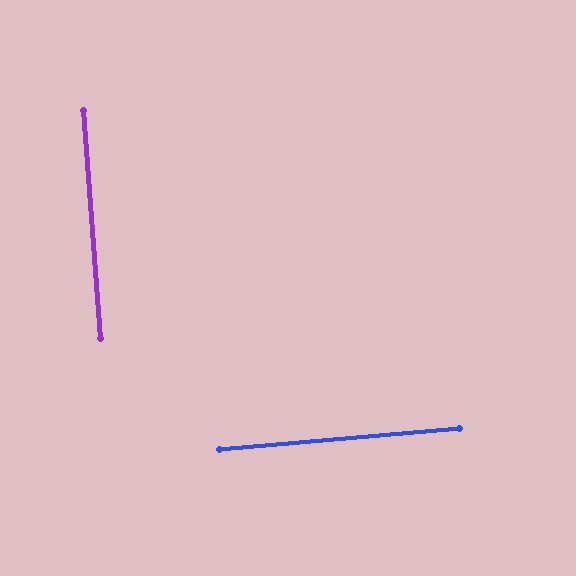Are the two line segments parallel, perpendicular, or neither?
Perpendicular — they meet at approximately 89°.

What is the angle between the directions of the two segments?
Approximately 89 degrees.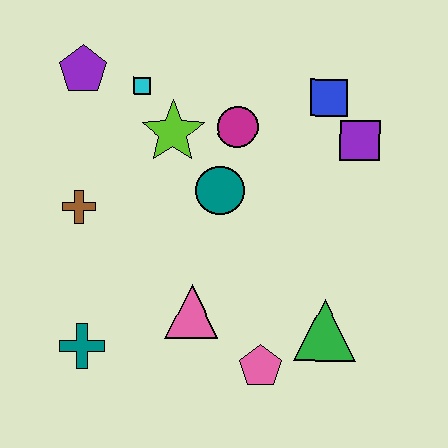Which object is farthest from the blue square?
The teal cross is farthest from the blue square.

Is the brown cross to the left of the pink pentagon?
Yes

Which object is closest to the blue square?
The purple square is closest to the blue square.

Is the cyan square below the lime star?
No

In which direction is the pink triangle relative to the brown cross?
The pink triangle is to the right of the brown cross.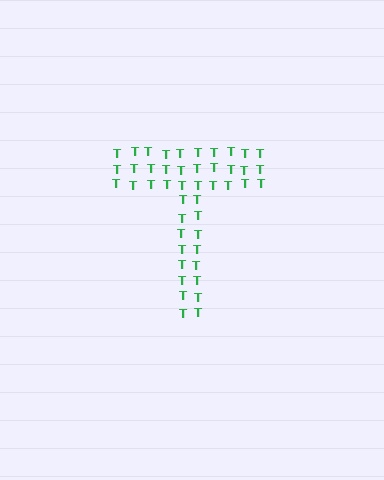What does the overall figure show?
The overall figure shows the letter T.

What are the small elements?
The small elements are letter T's.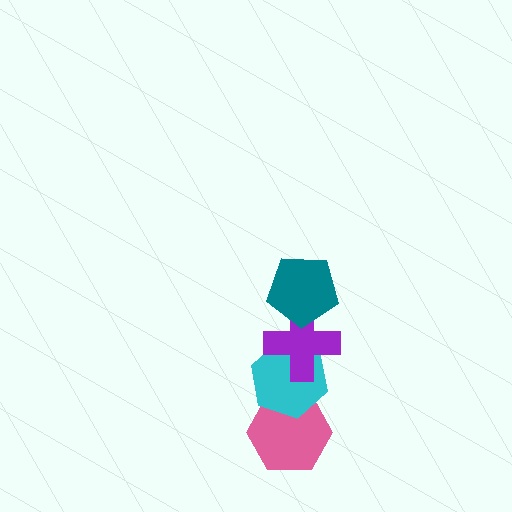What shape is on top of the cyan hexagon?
The purple cross is on top of the cyan hexagon.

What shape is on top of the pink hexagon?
The cyan hexagon is on top of the pink hexagon.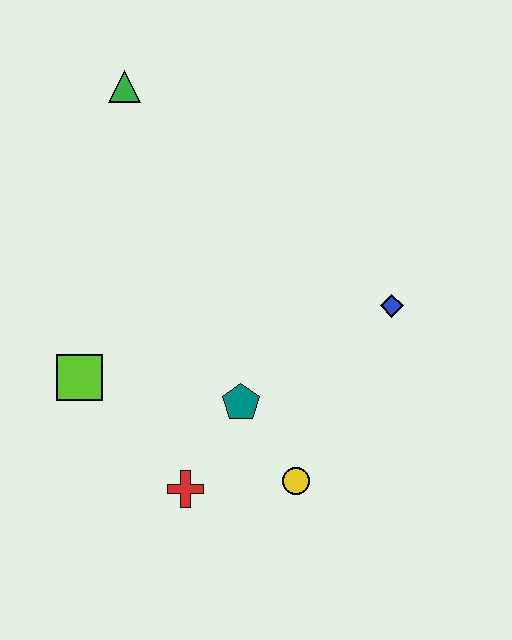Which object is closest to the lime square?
The red cross is closest to the lime square.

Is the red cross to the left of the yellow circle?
Yes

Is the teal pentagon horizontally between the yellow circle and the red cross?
Yes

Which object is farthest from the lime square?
The blue diamond is farthest from the lime square.